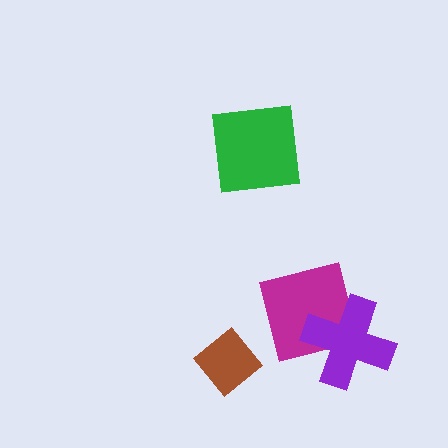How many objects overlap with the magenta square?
1 object overlaps with the magenta square.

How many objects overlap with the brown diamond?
0 objects overlap with the brown diamond.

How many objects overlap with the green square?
0 objects overlap with the green square.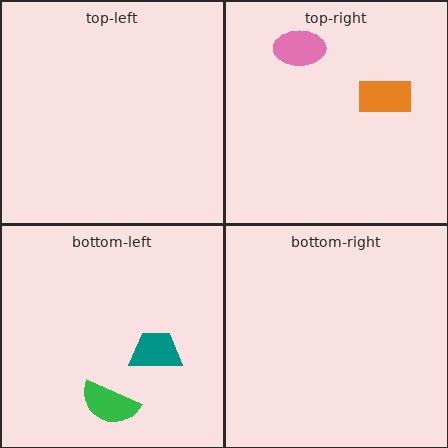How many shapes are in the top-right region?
2.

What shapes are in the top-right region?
The pink ellipse, the orange rectangle.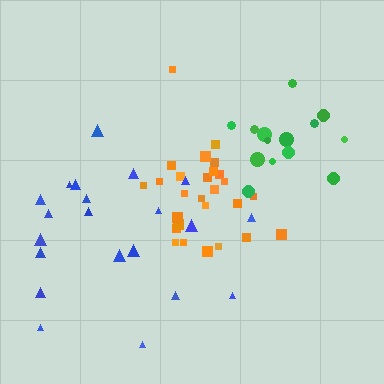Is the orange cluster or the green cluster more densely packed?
Orange.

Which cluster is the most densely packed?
Orange.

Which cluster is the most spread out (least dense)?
Blue.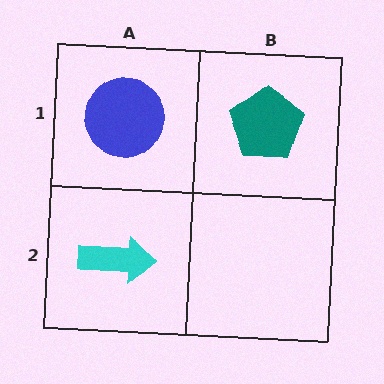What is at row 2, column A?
A cyan arrow.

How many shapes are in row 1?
2 shapes.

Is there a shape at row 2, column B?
No, that cell is empty.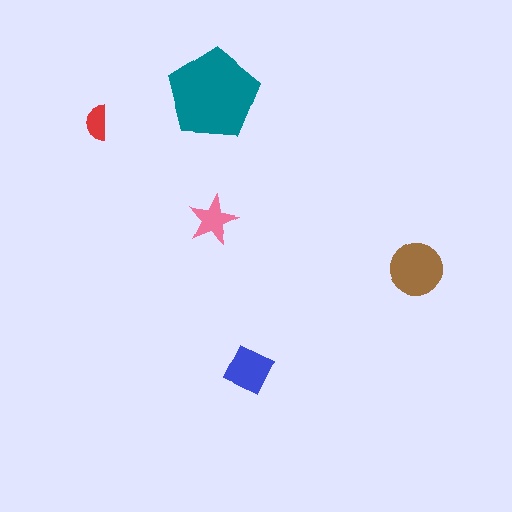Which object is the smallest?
The red semicircle.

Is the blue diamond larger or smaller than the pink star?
Larger.